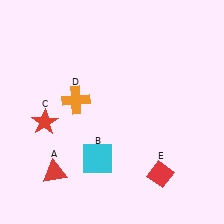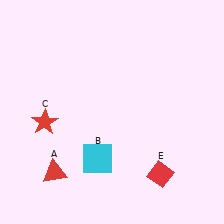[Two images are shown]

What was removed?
The orange cross (D) was removed in Image 2.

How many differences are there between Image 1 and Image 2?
There is 1 difference between the two images.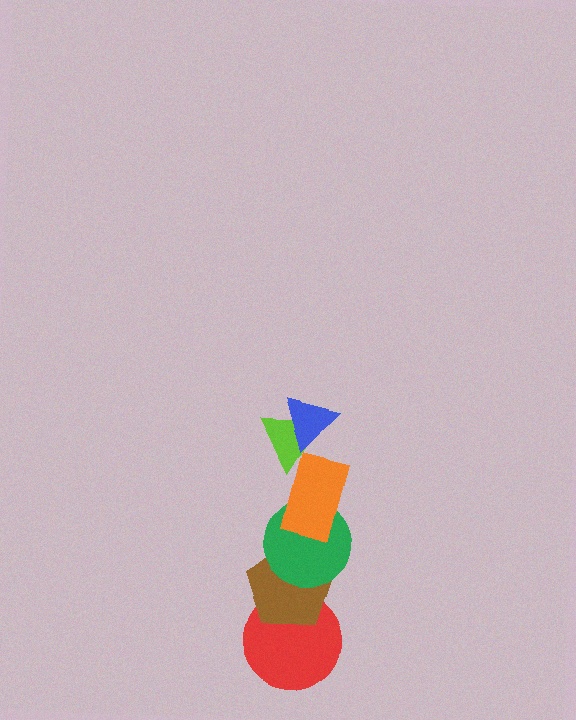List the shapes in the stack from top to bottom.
From top to bottom: the blue triangle, the lime triangle, the orange rectangle, the green circle, the brown pentagon, the red circle.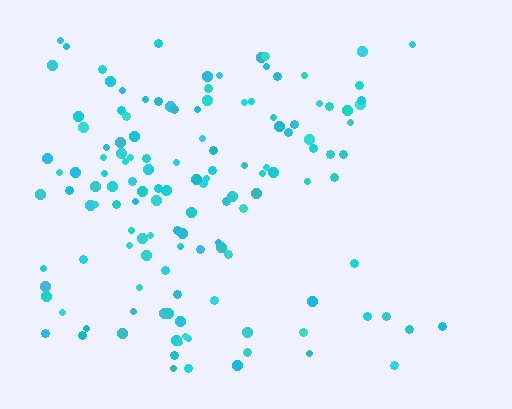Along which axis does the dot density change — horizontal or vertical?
Horizontal.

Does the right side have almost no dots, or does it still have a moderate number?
Still a moderate number, just noticeably fewer than the left.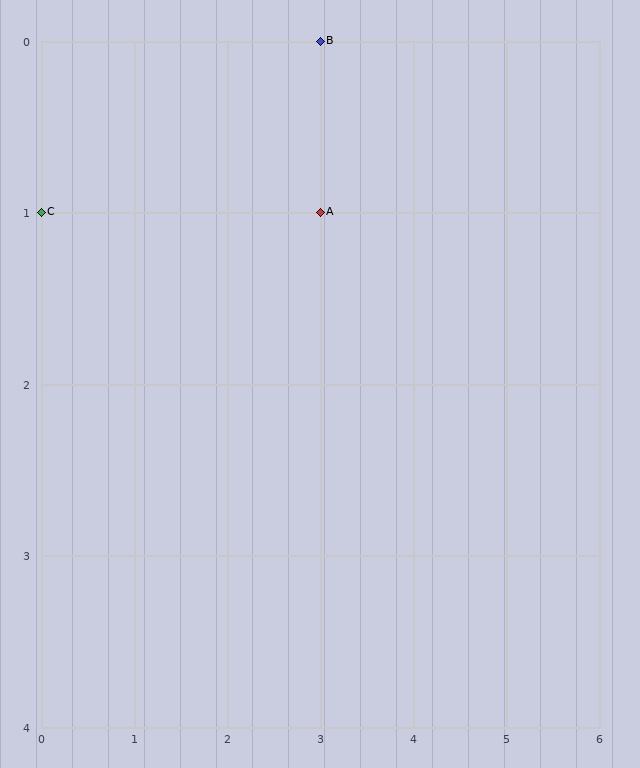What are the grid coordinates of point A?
Point A is at grid coordinates (3, 1).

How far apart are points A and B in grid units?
Points A and B are 1 row apart.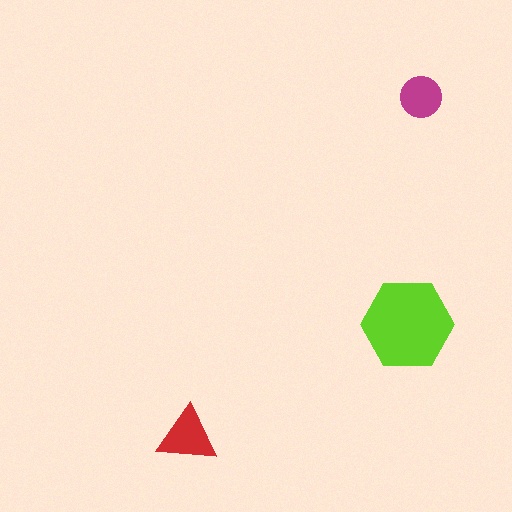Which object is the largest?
The lime hexagon.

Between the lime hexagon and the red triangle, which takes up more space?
The lime hexagon.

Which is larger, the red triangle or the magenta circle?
The red triangle.